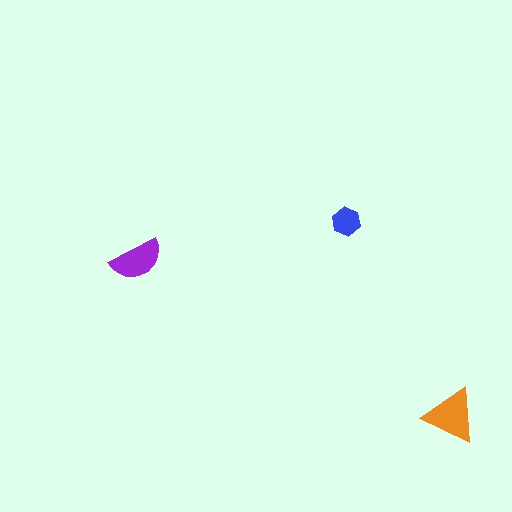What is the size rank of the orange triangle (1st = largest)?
1st.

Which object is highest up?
The blue hexagon is topmost.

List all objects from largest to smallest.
The orange triangle, the purple semicircle, the blue hexagon.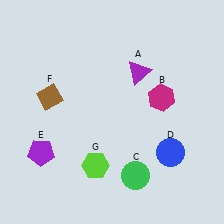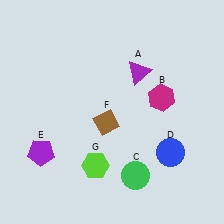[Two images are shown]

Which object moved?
The brown diamond (F) moved right.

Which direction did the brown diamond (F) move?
The brown diamond (F) moved right.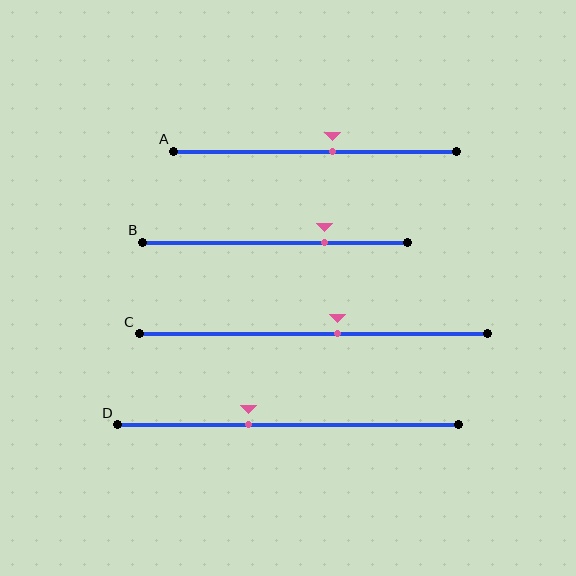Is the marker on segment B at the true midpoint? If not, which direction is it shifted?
No, the marker on segment B is shifted to the right by about 19% of the segment length.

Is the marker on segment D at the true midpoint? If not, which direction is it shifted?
No, the marker on segment D is shifted to the left by about 12% of the segment length.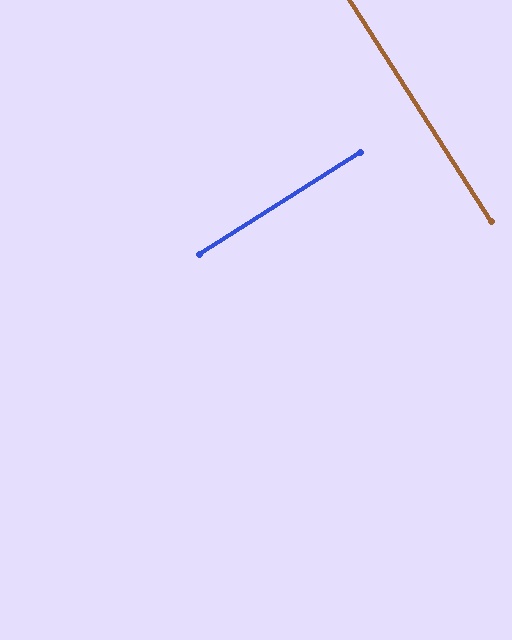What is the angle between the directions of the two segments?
Approximately 90 degrees.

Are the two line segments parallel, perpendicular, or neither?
Perpendicular — they meet at approximately 90°.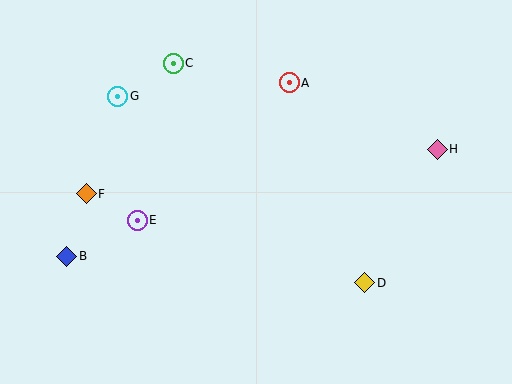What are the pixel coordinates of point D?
Point D is at (365, 283).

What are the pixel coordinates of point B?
Point B is at (67, 256).